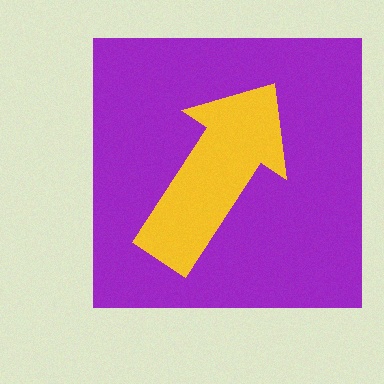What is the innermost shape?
The yellow arrow.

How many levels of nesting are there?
2.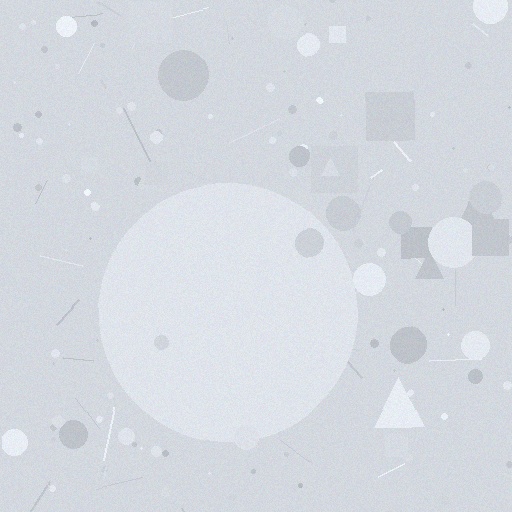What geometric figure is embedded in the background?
A circle is embedded in the background.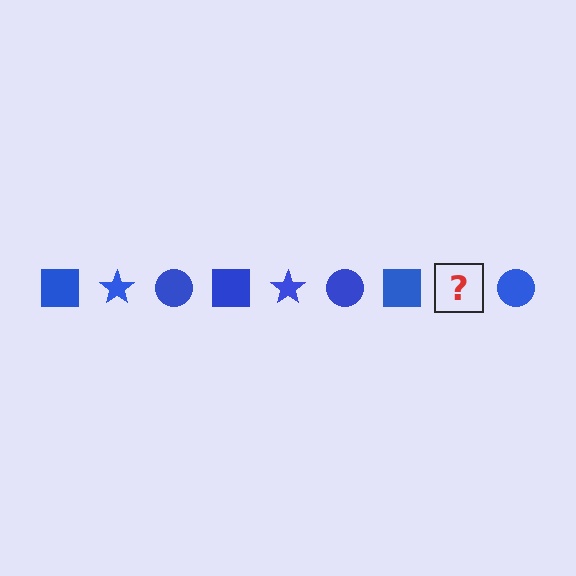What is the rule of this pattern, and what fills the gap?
The rule is that the pattern cycles through square, star, circle shapes in blue. The gap should be filled with a blue star.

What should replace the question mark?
The question mark should be replaced with a blue star.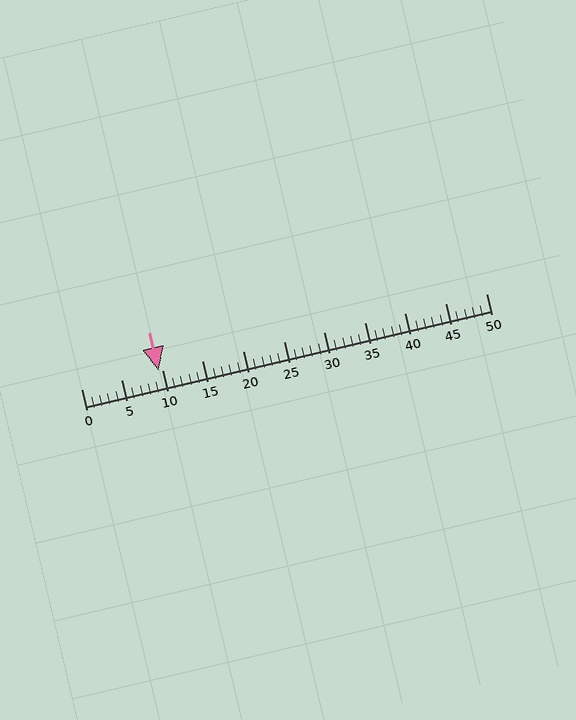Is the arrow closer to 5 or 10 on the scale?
The arrow is closer to 10.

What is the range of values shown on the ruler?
The ruler shows values from 0 to 50.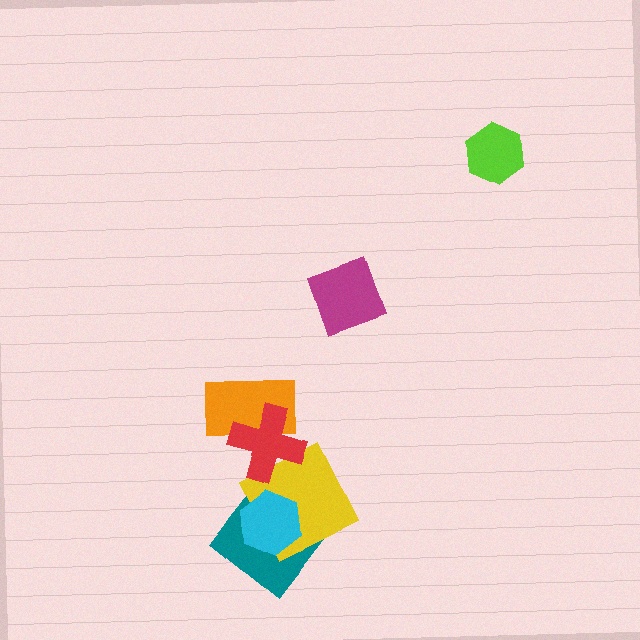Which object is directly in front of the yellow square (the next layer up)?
The cyan hexagon is directly in front of the yellow square.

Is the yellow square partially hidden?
Yes, it is partially covered by another shape.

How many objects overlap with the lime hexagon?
0 objects overlap with the lime hexagon.